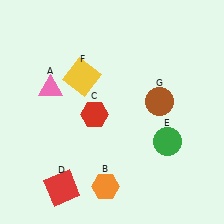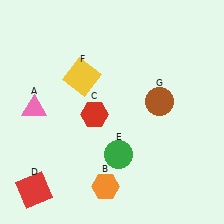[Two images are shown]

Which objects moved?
The objects that moved are: the pink triangle (A), the red square (D), the green circle (E).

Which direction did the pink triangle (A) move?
The pink triangle (A) moved down.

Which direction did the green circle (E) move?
The green circle (E) moved left.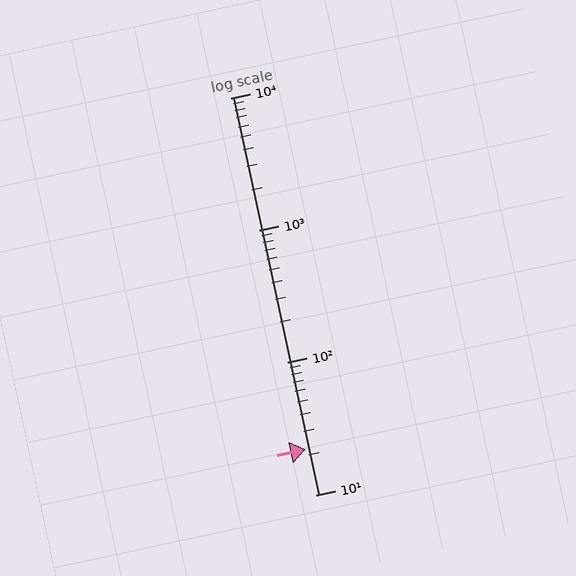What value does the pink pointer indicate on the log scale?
The pointer indicates approximately 22.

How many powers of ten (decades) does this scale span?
The scale spans 3 decades, from 10 to 10000.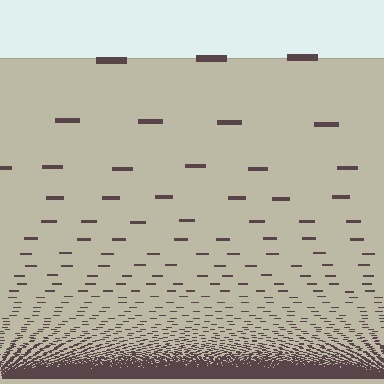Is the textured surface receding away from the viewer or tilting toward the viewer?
The surface appears to tilt toward the viewer. Texture elements get larger and sparser toward the top.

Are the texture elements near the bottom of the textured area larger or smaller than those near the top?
Smaller. The gradient is inverted — elements near the bottom are smaller and denser.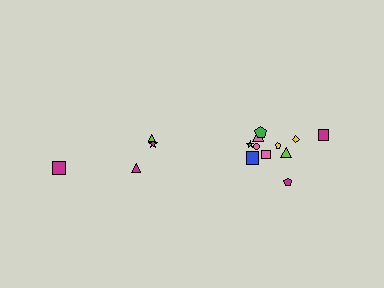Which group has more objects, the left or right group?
The right group.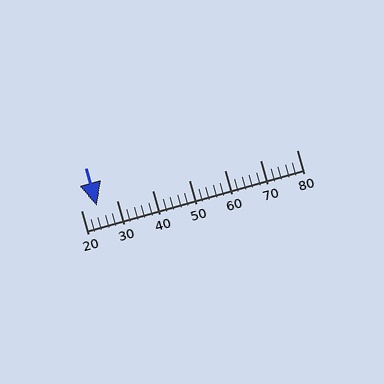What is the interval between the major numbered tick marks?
The major tick marks are spaced 10 units apart.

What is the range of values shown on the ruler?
The ruler shows values from 20 to 80.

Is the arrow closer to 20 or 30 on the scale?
The arrow is closer to 20.